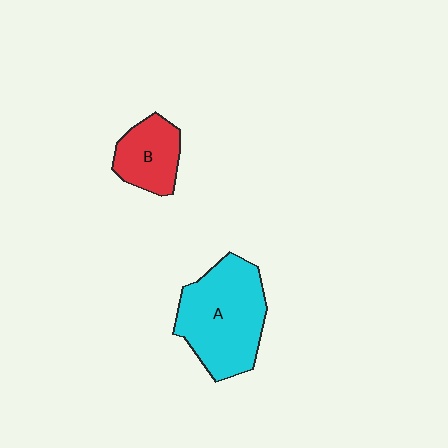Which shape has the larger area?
Shape A (cyan).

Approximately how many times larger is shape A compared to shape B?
Approximately 2.0 times.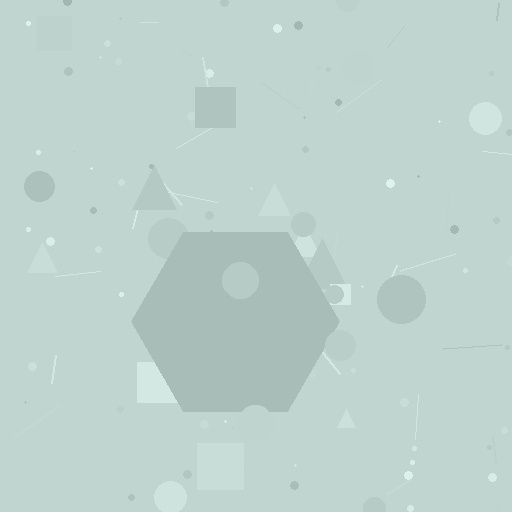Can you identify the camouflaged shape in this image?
The camouflaged shape is a hexagon.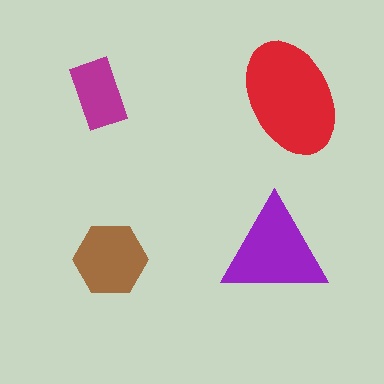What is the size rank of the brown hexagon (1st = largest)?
3rd.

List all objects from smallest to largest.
The magenta rectangle, the brown hexagon, the purple triangle, the red ellipse.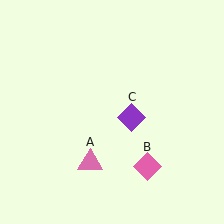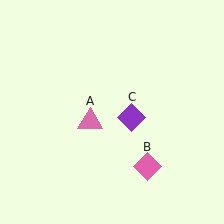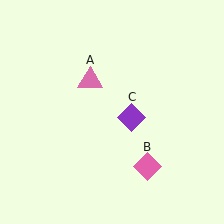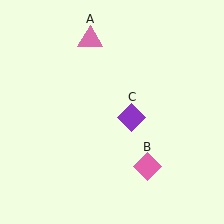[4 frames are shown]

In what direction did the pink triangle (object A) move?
The pink triangle (object A) moved up.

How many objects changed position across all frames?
1 object changed position: pink triangle (object A).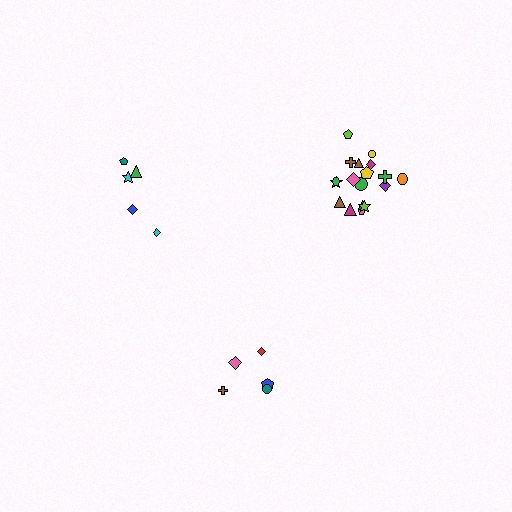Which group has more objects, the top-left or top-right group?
The top-right group.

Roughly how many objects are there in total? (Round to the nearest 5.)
Roughly 30 objects in total.